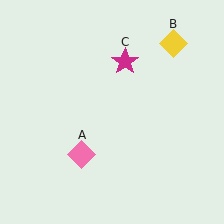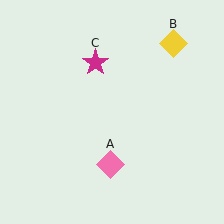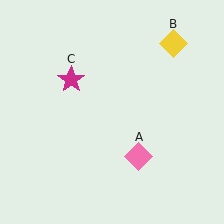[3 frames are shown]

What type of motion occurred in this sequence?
The pink diamond (object A), magenta star (object C) rotated counterclockwise around the center of the scene.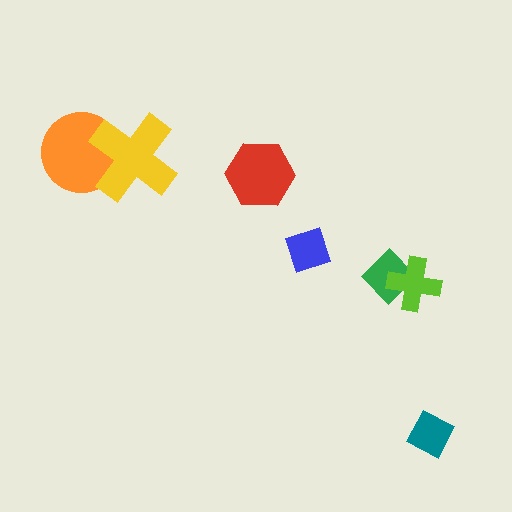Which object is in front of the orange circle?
The yellow cross is in front of the orange circle.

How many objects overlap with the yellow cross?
1 object overlaps with the yellow cross.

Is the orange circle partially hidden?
Yes, it is partially covered by another shape.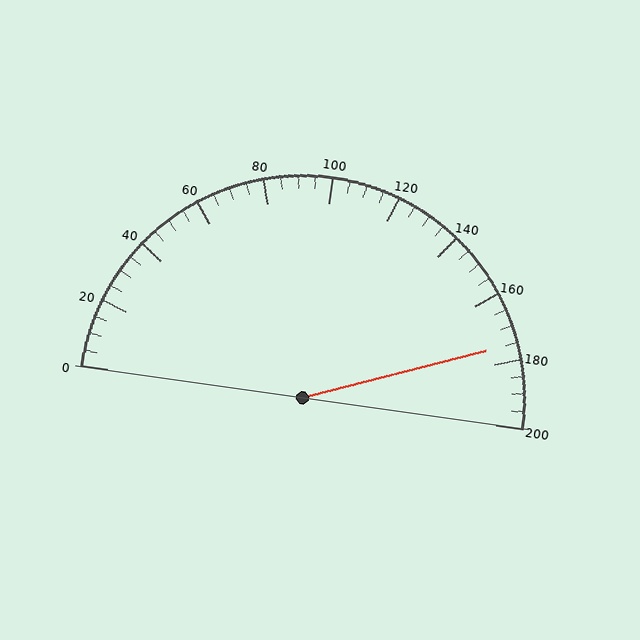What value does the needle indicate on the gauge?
The needle indicates approximately 175.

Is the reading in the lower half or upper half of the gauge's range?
The reading is in the upper half of the range (0 to 200).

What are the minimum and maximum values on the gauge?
The gauge ranges from 0 to 200.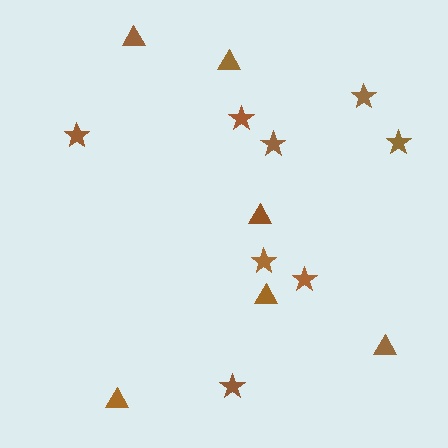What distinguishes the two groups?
There are 2 groups: one group of stars (8) and one group of triangles (6).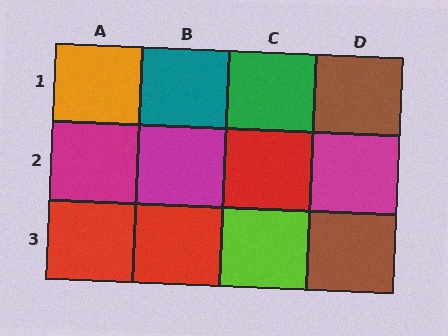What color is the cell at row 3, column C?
Lime.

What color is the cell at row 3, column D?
Brown.